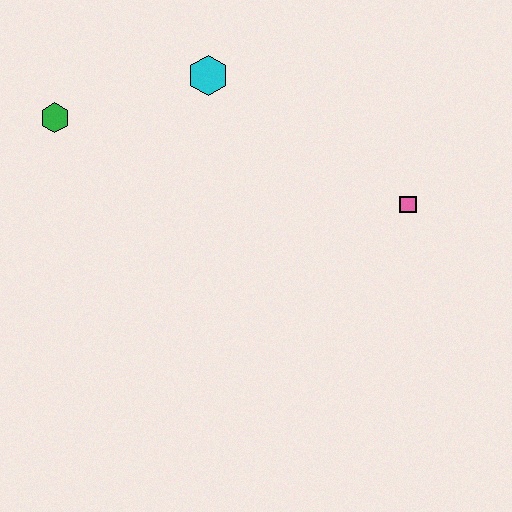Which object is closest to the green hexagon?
The cyan hexagon is closest to the green hexagon.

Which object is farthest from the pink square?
The green hexagon is farthest from the pink square.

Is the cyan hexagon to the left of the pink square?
Yes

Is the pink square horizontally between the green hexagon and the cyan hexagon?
No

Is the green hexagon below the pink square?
No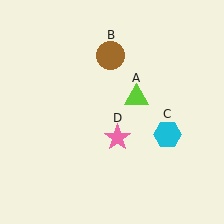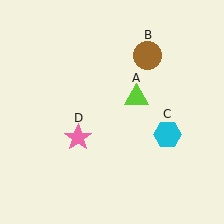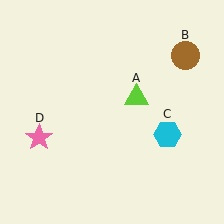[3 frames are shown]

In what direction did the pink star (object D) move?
The pink star (object D) moved left.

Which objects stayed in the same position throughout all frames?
Lime triangle (object A) and cyan hexagon (object C) remained stationary.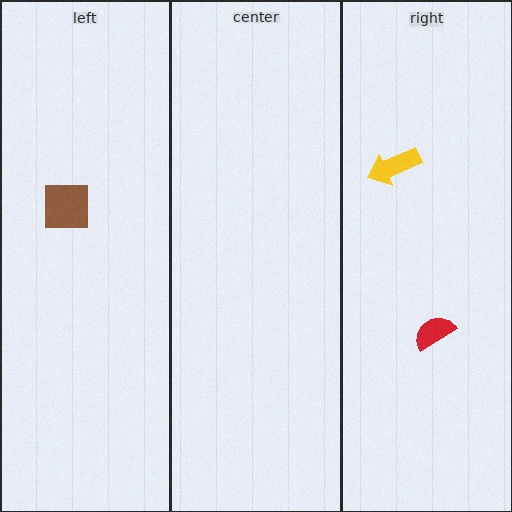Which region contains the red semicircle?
The right region.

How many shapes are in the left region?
1.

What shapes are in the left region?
The brown square.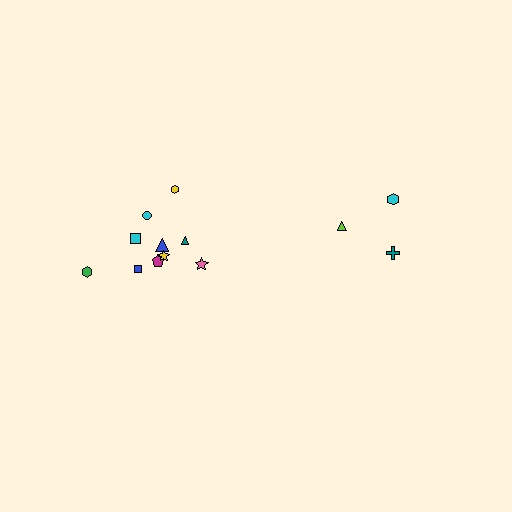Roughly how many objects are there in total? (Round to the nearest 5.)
Roughly 15 objects in total.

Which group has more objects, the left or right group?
The left group.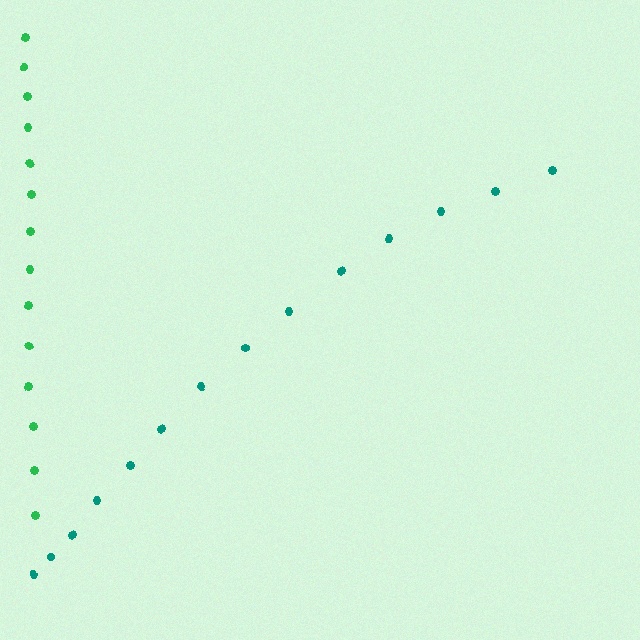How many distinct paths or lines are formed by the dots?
There are 2 distinct paths.